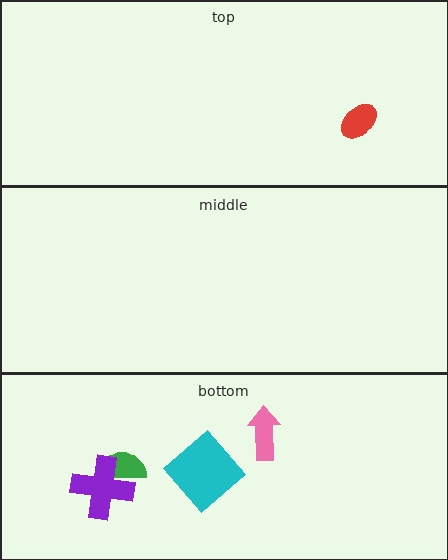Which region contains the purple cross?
The bottom region.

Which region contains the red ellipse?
The top region.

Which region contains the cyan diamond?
The bottom region.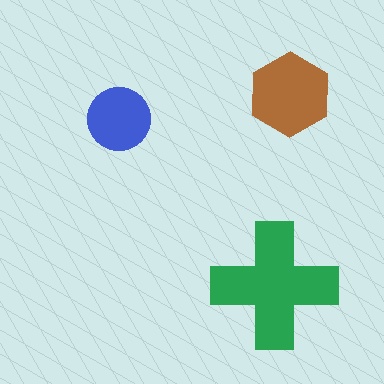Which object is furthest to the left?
The blue circle is leftmost.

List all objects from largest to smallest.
The green cross, the brown hexagon, the blue circle.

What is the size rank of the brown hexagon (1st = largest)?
2nd.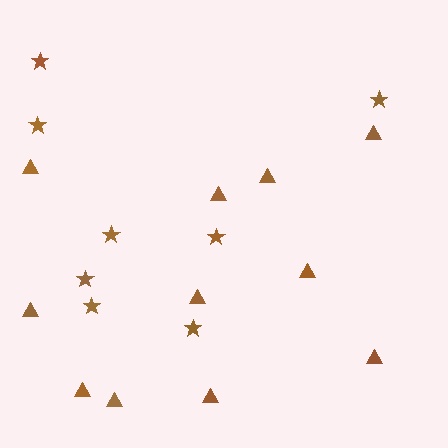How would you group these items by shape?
There are 2 groups: one group of stars (8) and one group of triangles (11).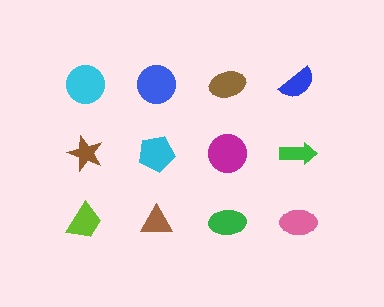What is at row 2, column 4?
A green arrow.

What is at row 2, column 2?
A cyan pentagon.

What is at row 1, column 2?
A blue circle.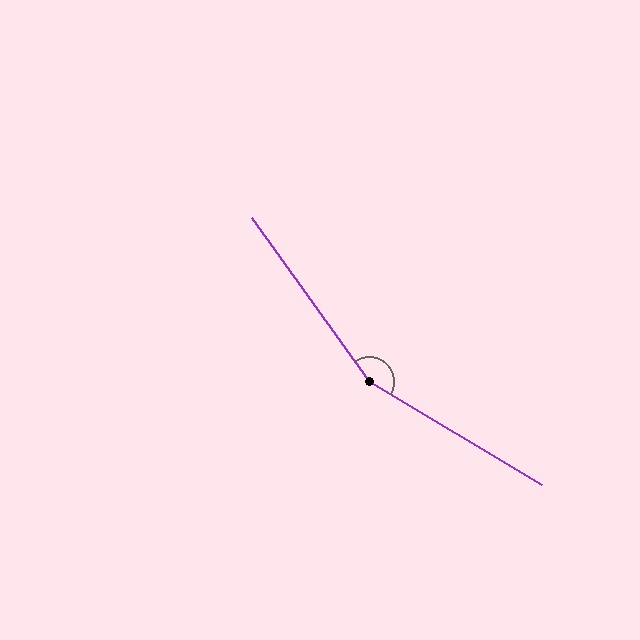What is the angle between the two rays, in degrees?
Approximately 157 degrees.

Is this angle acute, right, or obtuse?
It is obtuse.